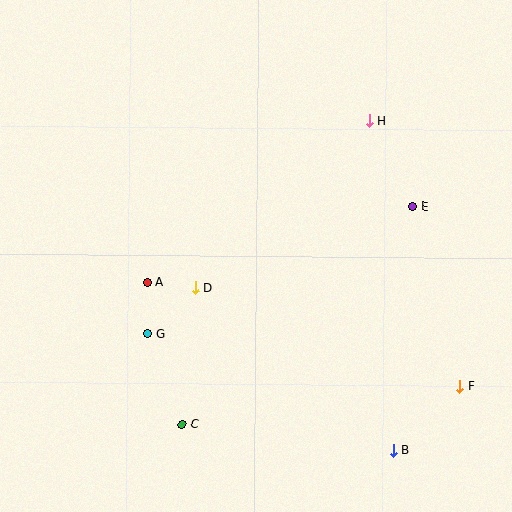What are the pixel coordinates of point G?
Point G is at (148, 334).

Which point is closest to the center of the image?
Point D at (195, 288) is closest to the center.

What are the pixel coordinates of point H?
Point H is at (369, 121).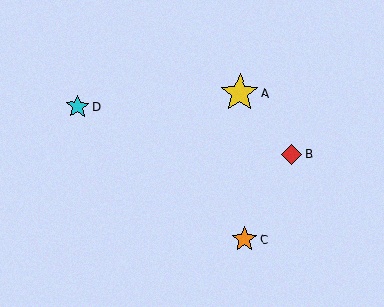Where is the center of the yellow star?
The center of the yellow star is at (240, 93).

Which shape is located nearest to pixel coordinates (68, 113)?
The cyan star (labeled D) at (78, 106) is nearest to that location.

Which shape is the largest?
The yellow star (labeled A) is the largest.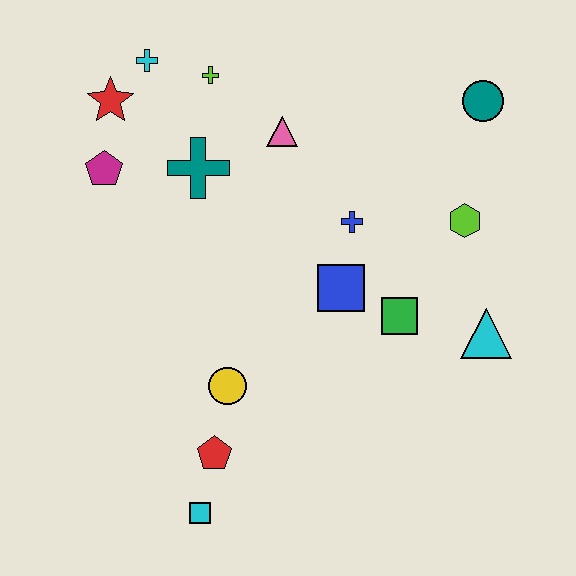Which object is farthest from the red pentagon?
The teal circle is farthest from the red pentagon.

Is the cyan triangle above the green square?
No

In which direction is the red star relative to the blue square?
The red star is to the left of the blue square.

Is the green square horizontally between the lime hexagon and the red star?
Yes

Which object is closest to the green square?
The blue square is closest to the green square.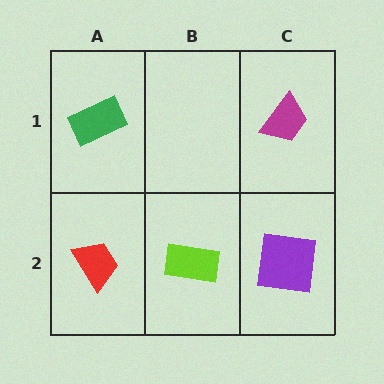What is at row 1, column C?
A magenta trapezoid.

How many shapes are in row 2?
3 shapes.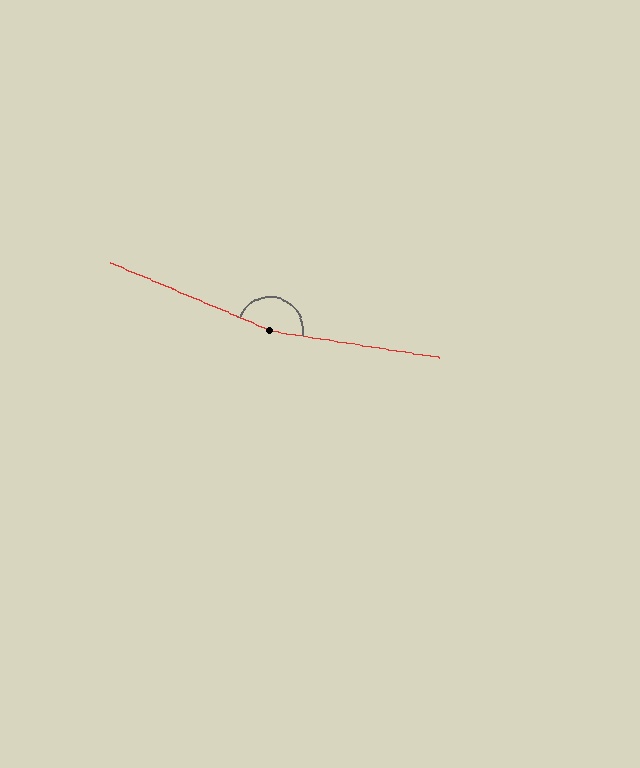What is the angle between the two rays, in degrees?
Approximately 166 degrees.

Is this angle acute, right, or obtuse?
It is obtuse.